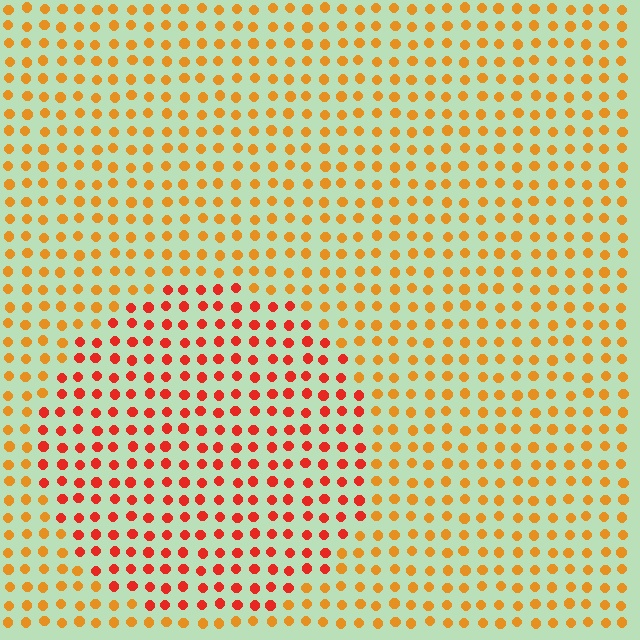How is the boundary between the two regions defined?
The boundary is defined purely by a slight shift in hue (about 32 degrees). Spacing, size, and orientation are identical on both sides.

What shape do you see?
I see a circle.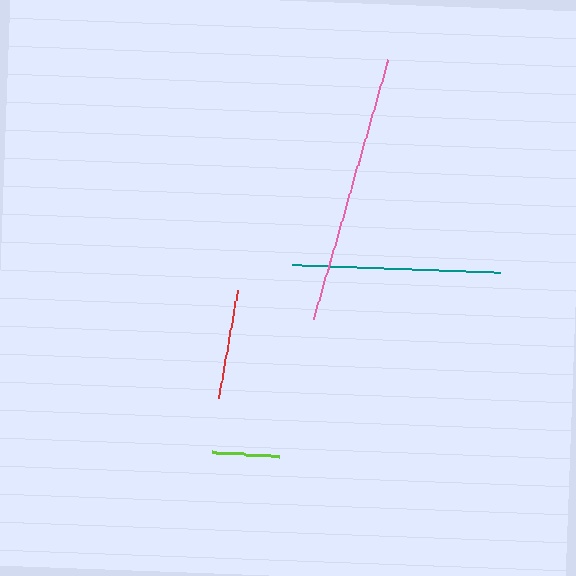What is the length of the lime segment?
The lime segment is approximately 67 pixels long.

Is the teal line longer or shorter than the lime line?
The teal line is longer than the lime line.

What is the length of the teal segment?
The teal segment is approximately 208 pixels long.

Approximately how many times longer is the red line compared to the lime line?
The red line is approximately 1.6 times the length of the lime line.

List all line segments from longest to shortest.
From longest to shortest: pink, teal, red, lime.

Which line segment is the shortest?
The lime line is the shortest at approximately 67 pixels.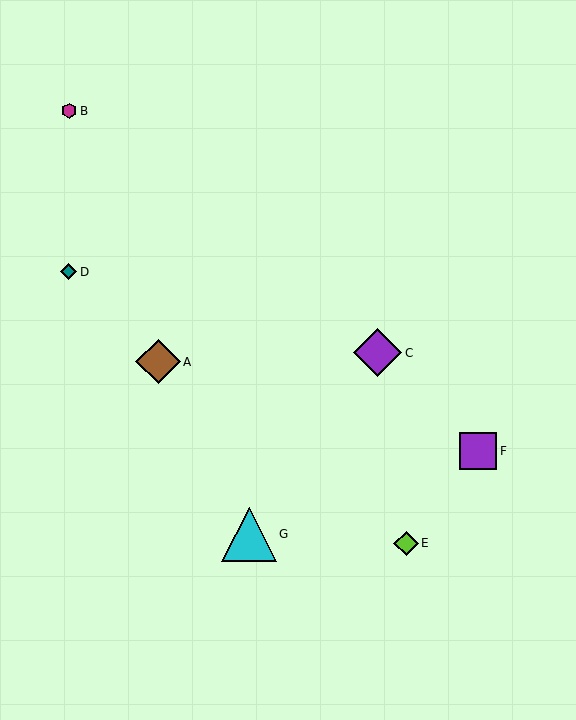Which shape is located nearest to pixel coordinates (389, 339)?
The purple diamond (labeled C) at (378, 353) is nearest to that location.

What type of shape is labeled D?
Shape D is a teal diamond.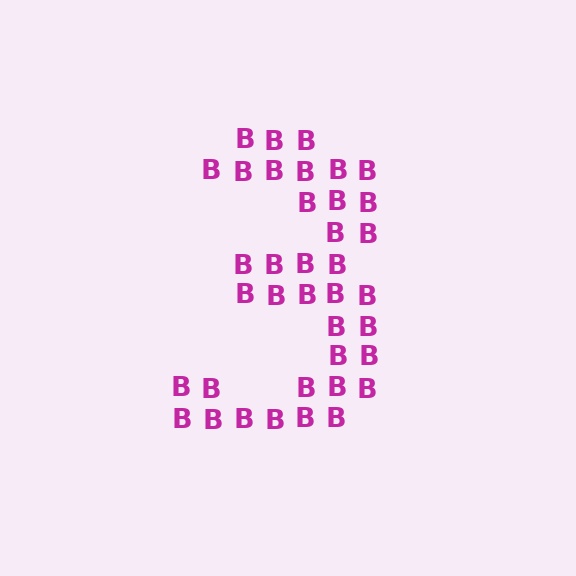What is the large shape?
The large shape is the digit 3.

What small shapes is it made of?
It is made of small letter B's.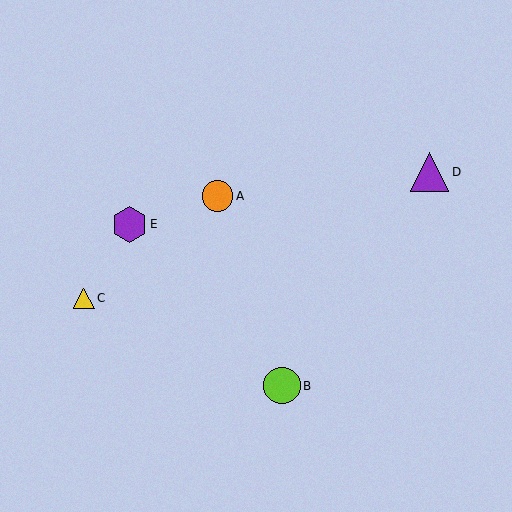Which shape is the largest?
The purple triangle (labeled D) is the largest.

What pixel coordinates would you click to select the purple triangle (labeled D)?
Click at (430, 172) to select the purple triangle D.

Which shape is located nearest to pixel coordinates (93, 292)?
The yellow triangle (labeled C) at (84, 298) is nearest to that location.